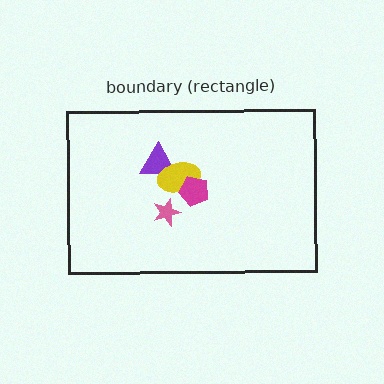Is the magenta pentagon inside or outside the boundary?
Inside.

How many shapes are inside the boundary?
4 inside, 0 outside.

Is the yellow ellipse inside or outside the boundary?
Inside.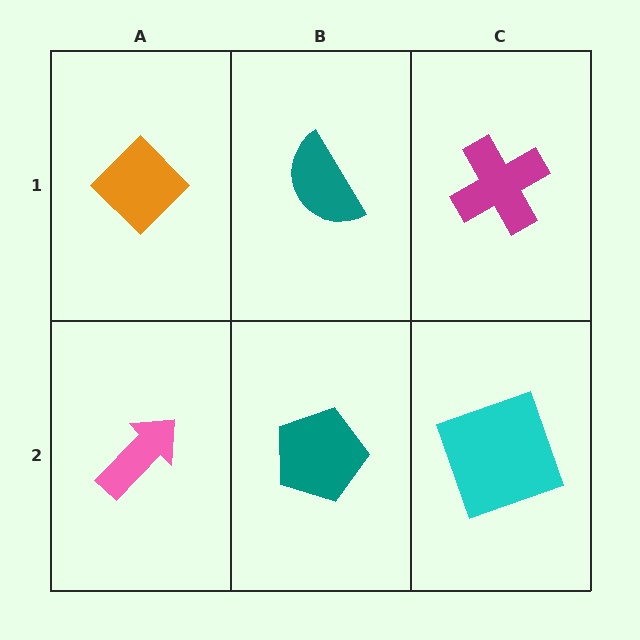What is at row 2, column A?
A pink arrow.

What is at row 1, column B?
A teal semicircle.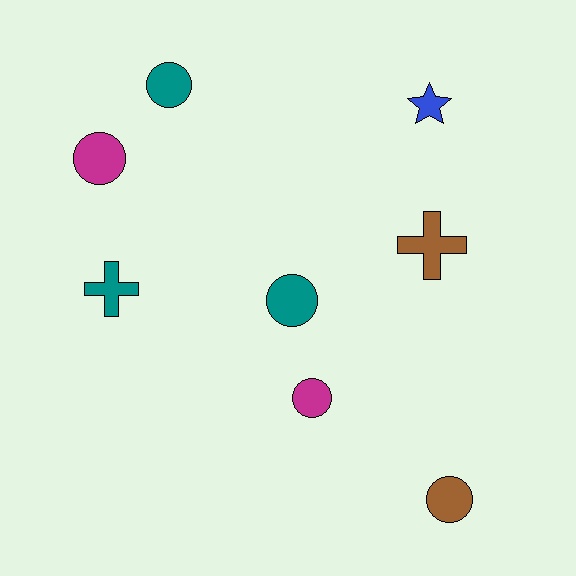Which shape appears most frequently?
Circle, with 5 objects.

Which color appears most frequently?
Teal, with 3 objects.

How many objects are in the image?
There are 8 objects.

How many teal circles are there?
There are 2 teal circles.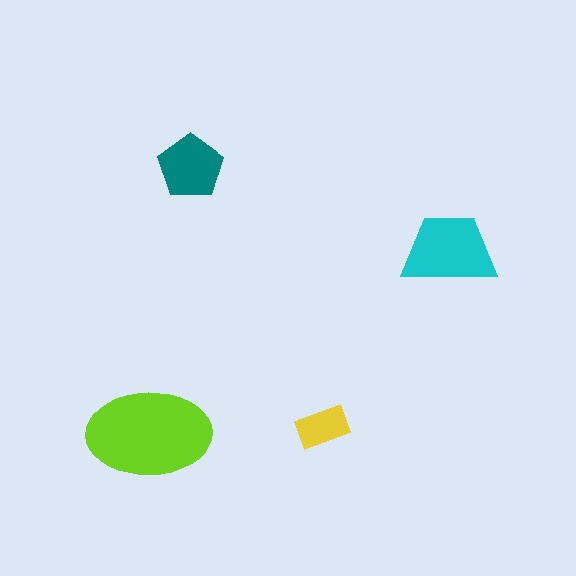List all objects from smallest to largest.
The yellow rectangle, the teal pentagon, the cyan trapezoid, the lime ellipse.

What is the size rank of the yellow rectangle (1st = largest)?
4th.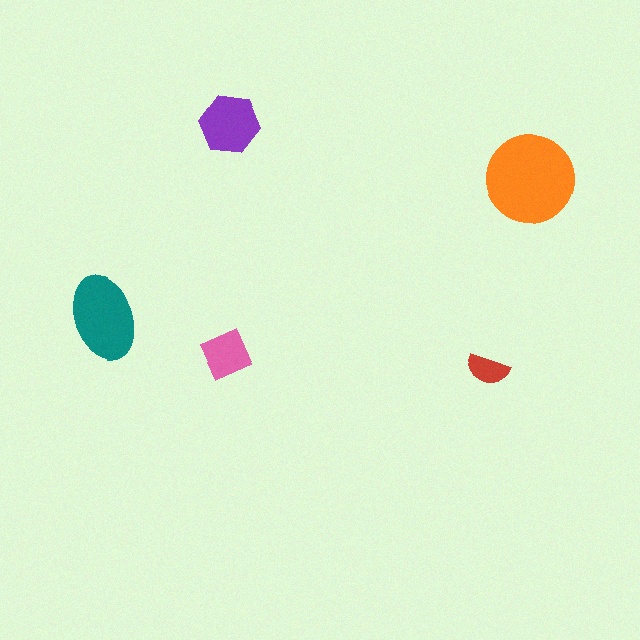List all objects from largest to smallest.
The orange circle, the teal ellipse, the purple hexagon, the pink diamond, the red semicircle.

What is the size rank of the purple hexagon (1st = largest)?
3rd.